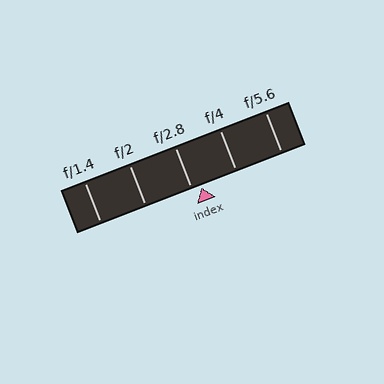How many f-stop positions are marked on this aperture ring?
There are 5 f-stop positions marked.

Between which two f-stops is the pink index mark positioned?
The index mark is between f/2.8 and f/4.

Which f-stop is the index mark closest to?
The index mark is closest to f/2.8.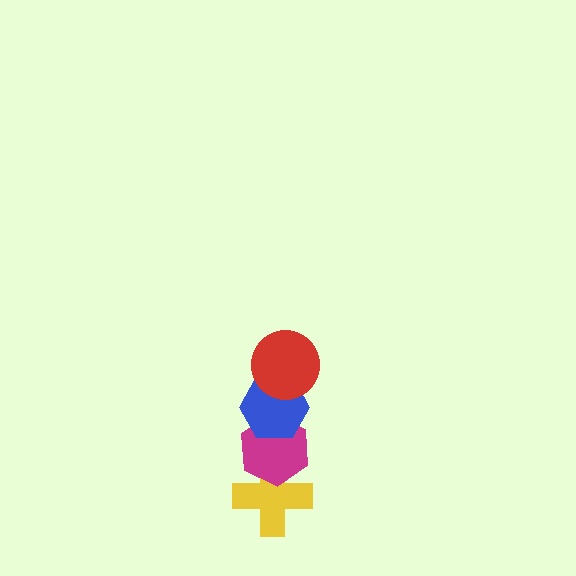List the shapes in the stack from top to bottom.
From top to bottom: the red circle, the blue hexagon, the magenta hexagon, the yellow cross.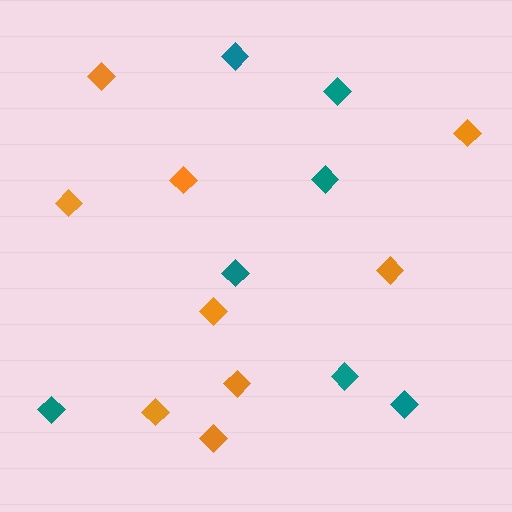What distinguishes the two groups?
There are 2 groups: one group of orange diamonds (9) and one group of teal diamonds (7).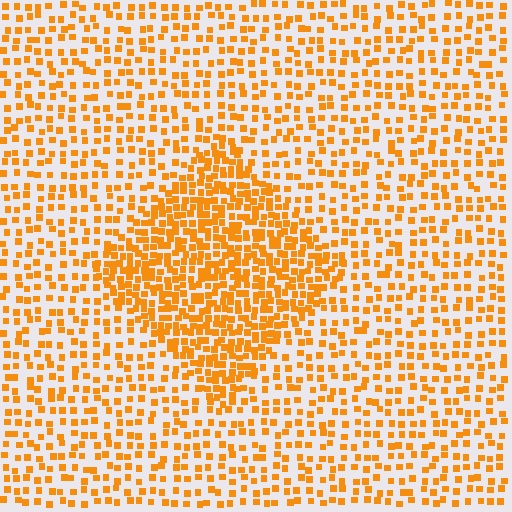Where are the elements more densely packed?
The elements are more densely packed inside the diamond boundary.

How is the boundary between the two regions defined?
The boundary is defined by a change in element density (approximately 2.1x ratio). All elements are the same color, size, and shape.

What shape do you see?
I see a diamond.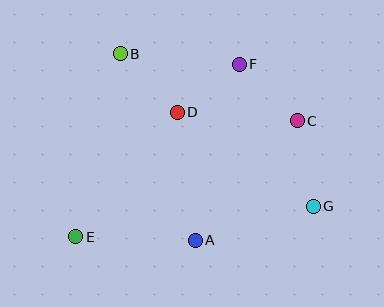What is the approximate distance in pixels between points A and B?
The distance between A and B is approximately 201 pixels.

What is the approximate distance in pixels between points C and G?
The distance between C and G is approximately 87 pixels.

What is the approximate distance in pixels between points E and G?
The distance between E and G is approximately 240 pixels.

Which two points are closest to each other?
Points D and F are closest to each other.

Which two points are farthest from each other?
Points C and E are farthest from each other.